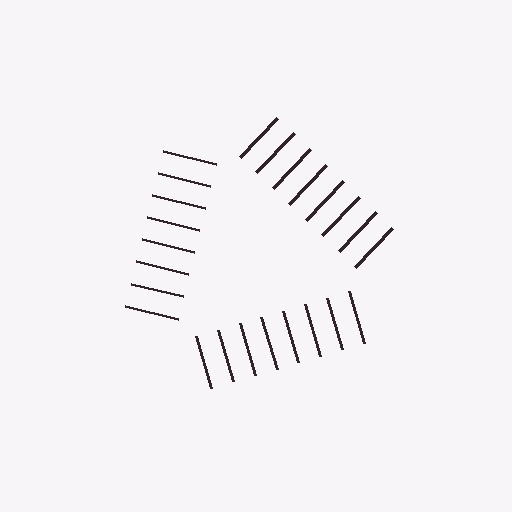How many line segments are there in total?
24 — 8 along each of the 3 edges.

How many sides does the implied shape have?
3 sides — the line-ends trace a triangle.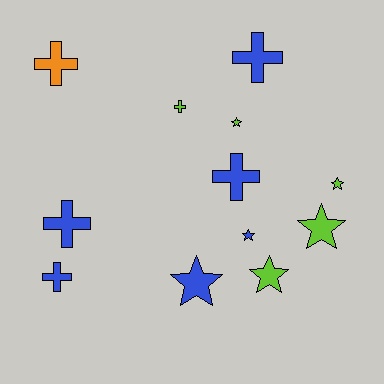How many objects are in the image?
There are 12 objects.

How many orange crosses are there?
There is 1 orange cross.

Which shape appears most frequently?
Star, with 6 objects.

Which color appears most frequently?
Blue, with 6 objects.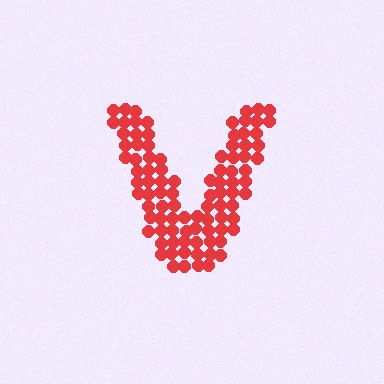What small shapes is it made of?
It is made of small circles.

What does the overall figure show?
The overall figure shows the letter V.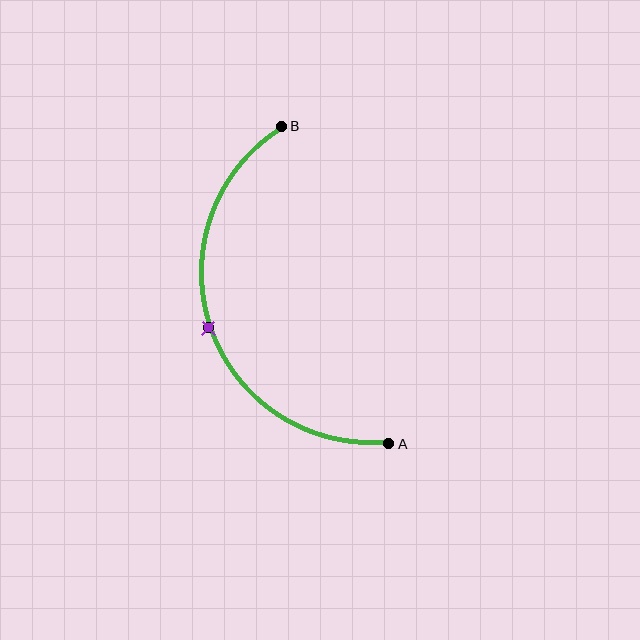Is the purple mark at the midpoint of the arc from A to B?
Yes. The purple mark lies on the arc at equal arc-length from both A and B — it is the arc midpoint.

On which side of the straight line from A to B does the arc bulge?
The arc bulges to the left of the straight line connecting A and B.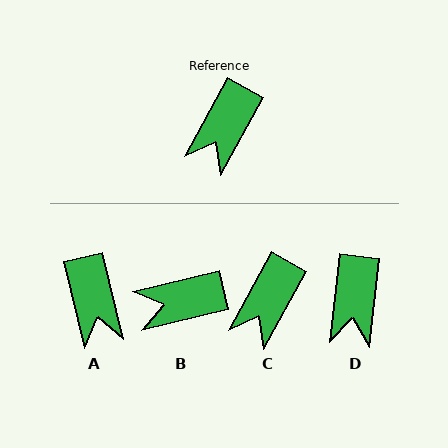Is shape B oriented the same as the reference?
No, it is off by about 48 degrees.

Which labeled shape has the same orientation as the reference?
C.